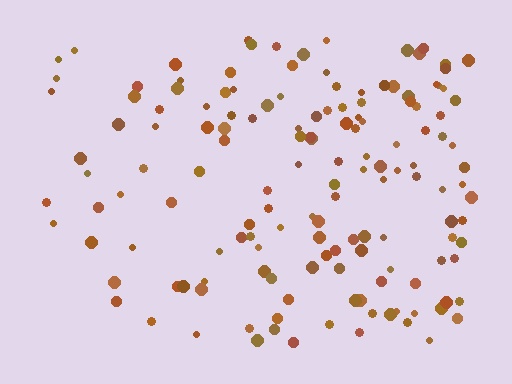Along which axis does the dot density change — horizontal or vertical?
Horizontal.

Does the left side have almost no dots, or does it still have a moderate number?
Still a moderate number, just noticeably fewer than the right.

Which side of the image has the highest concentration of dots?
The right.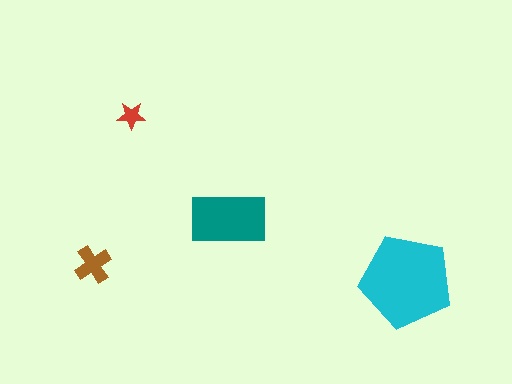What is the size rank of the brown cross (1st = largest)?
3rd.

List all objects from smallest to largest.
The red star, the brown cross, the teal rectangle, the cyan pentagon.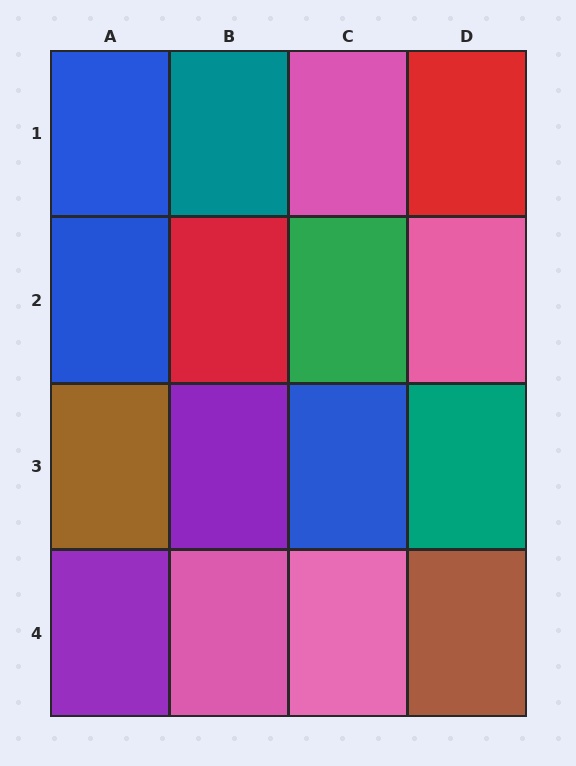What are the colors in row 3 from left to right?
Brown, purple, blue, teal.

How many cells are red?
2 cells are red.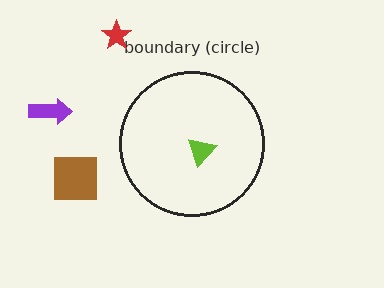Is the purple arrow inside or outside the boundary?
Outside.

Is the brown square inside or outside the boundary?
Outside.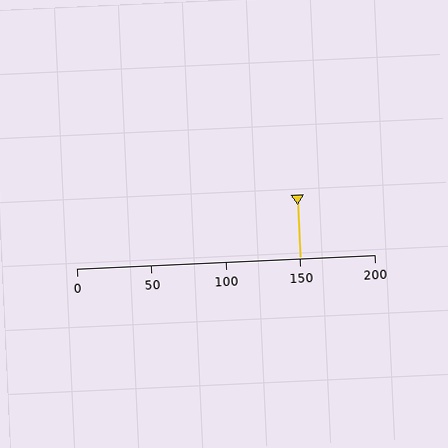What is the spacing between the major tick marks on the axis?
The major ticks are spaced 50 apart.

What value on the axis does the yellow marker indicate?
The marker indicates approximately 150.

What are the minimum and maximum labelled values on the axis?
The axis runs from 0 to 200.